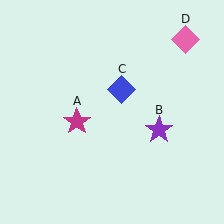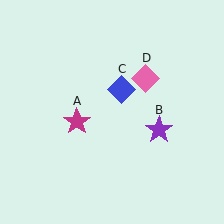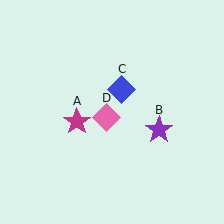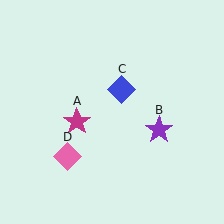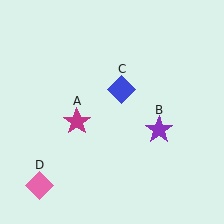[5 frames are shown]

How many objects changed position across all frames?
1 object changed position: pink diamond (object D).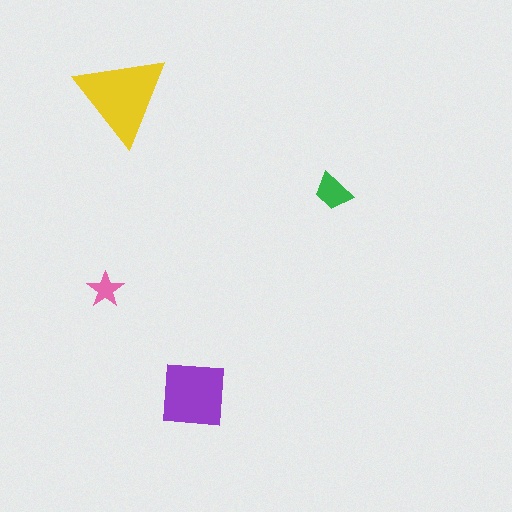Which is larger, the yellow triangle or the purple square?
The yellow triangle.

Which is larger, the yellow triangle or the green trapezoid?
The yellow triangle.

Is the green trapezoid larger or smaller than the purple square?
Smaller.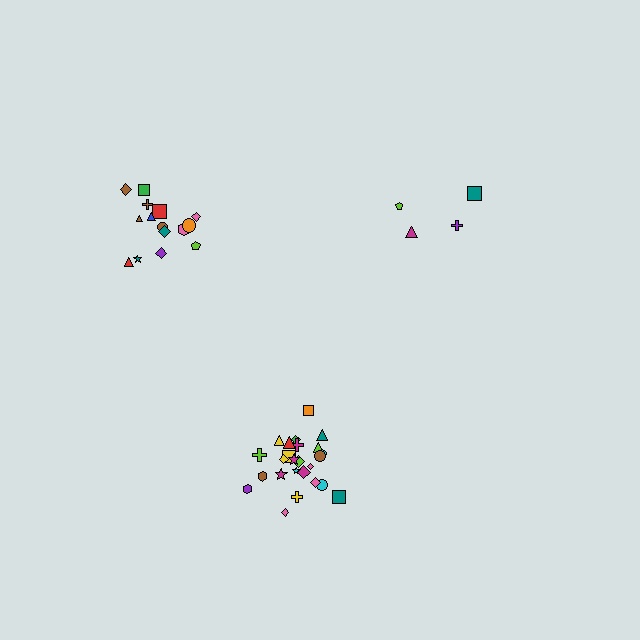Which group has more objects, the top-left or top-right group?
The top-left group.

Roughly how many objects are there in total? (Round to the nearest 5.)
Roughly 45 objects in total.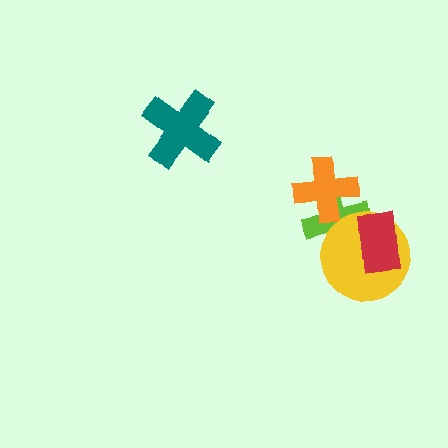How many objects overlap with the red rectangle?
2 objects overlap with the red rectangle.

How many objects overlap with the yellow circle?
2 objects overlap with the yellow circle.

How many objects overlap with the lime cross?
3 objects overlap with the lime cross.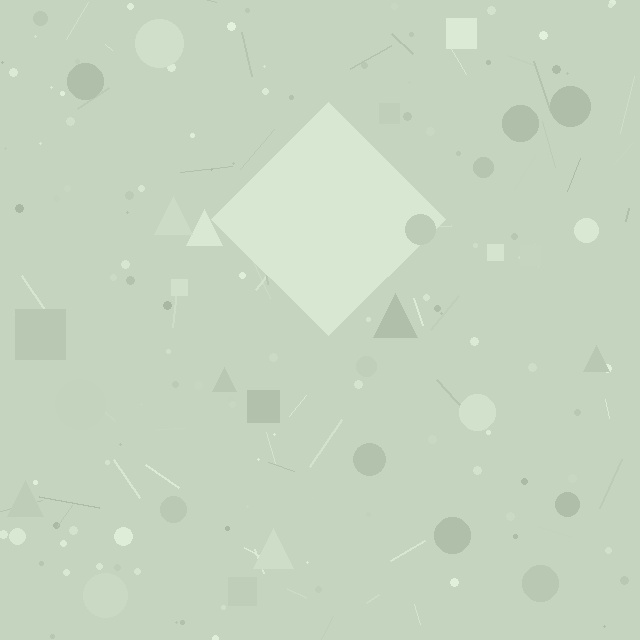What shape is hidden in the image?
A diamond is hidden in the image.